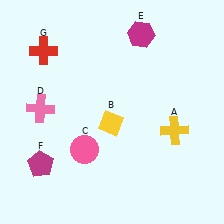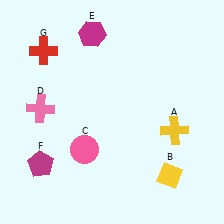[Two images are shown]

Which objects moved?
The objects that moved are: the yellow diamond (B), the magenta hexagon (E).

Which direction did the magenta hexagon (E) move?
The magenta hexagon (E) moved left.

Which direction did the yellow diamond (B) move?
The yellow diamond (B) moved right.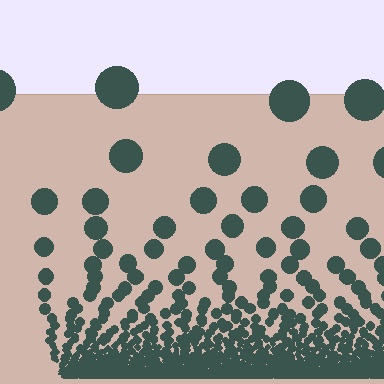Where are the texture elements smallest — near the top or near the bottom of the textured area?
Near the bottom.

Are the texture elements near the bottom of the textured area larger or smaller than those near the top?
Smaller. The gradient is inverted — elements near the bottom are smaller and denser.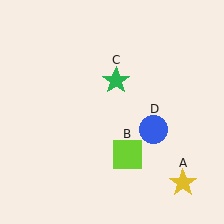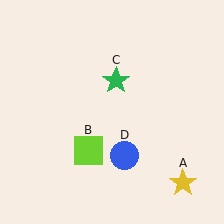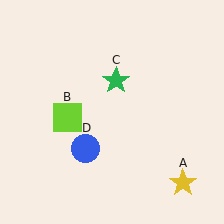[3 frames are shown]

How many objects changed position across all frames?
2 objects changed position: lime square (object B), blue circle (object D).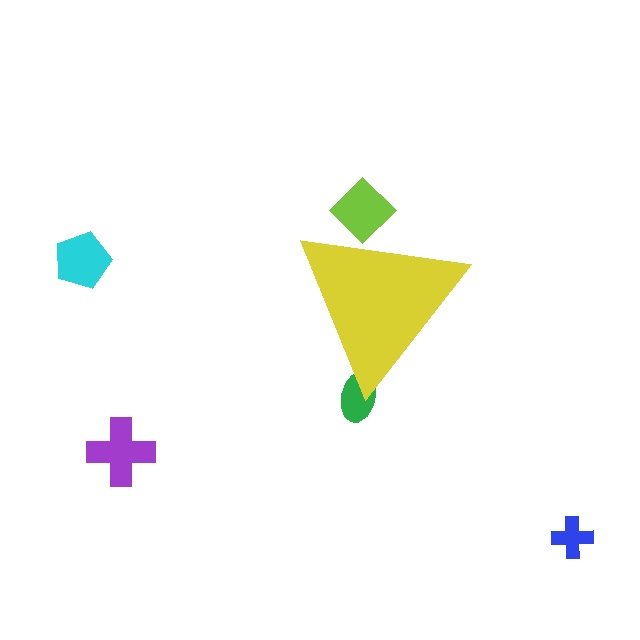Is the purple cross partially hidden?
No, the purple cross is fully visible.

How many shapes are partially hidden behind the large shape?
2 shapes are partially hidden.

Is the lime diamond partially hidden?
Yes, the lime diamond is partially hidden behind the yellow triangle.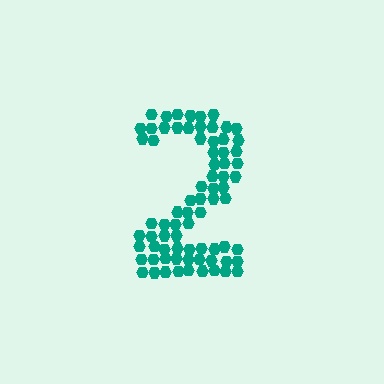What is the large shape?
The large shape is the digit 2.